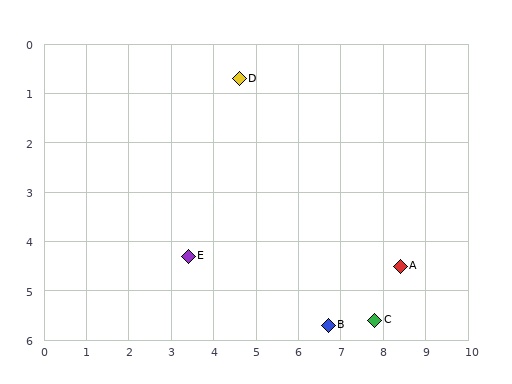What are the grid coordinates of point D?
Point D is at approximately (4.6, 0.7).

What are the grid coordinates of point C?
Point C is at approximately (7.8, 5.6).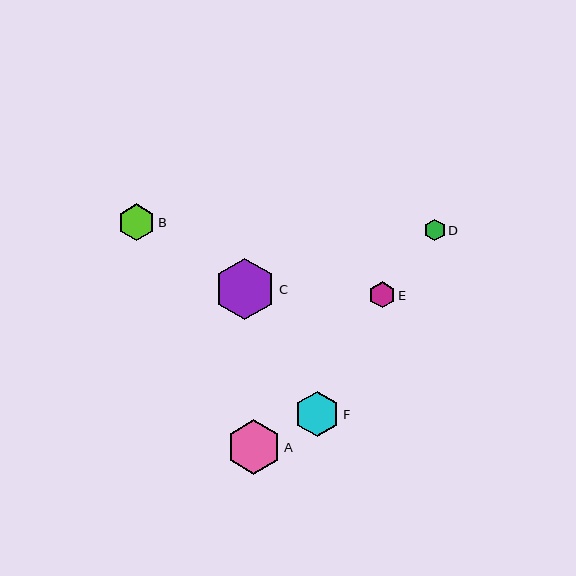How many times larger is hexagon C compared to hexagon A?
Hexagon C is approximately 1.1 times the size of hexagon A.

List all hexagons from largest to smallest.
From largest to smallest: C, A, F, B, E, D.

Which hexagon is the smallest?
Hexagon D is the smallest with a size of approximately 21 pixels.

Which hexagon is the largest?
Hexagon C is the largest with a size of approximately 62 pixels.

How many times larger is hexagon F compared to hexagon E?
Hexagon F is approximately 1.7 times the size of hexagon E.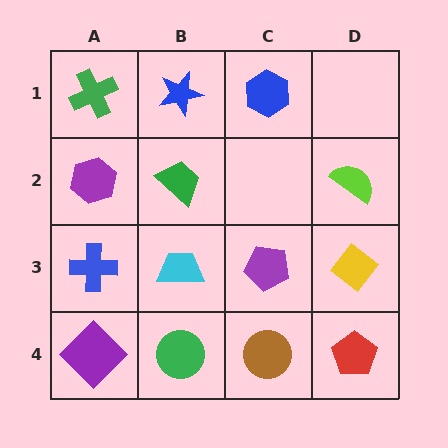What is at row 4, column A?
A purple diamond.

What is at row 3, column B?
A cyan trapezoid.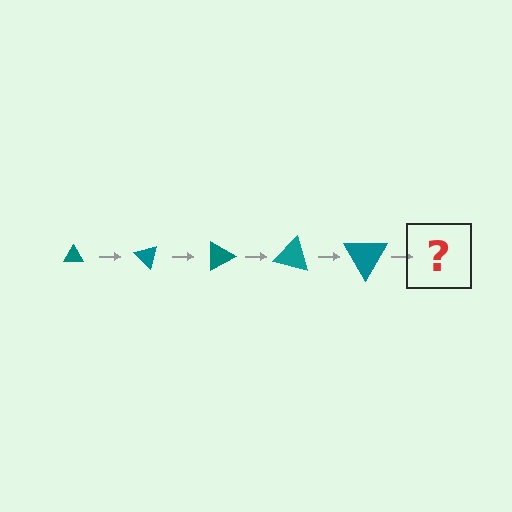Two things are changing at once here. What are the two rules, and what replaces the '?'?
The two rules are that the triangle grows larger each step and it rotates 45 degrees each step. The '?' should be a triangle, larger than the previous one and rotated 225 degrees from the start.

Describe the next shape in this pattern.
It should be a triangle, larger than the previous one and rotated 225 degrees from the start.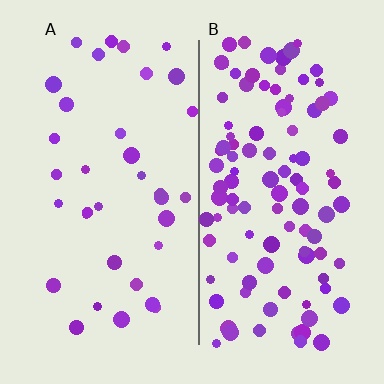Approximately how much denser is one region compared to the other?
Approximately 3.0× — region B over region A.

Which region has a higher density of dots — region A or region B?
B (the right).